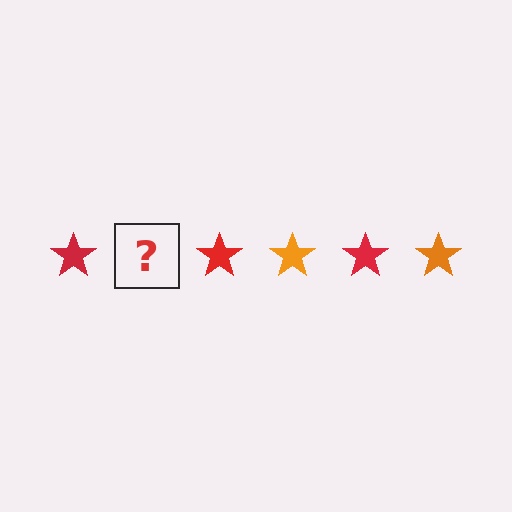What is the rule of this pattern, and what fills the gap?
The rule is that the pattern cycles through red, orange stars. The gap should be filled with an orange star.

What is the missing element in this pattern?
The missing element is an orange star.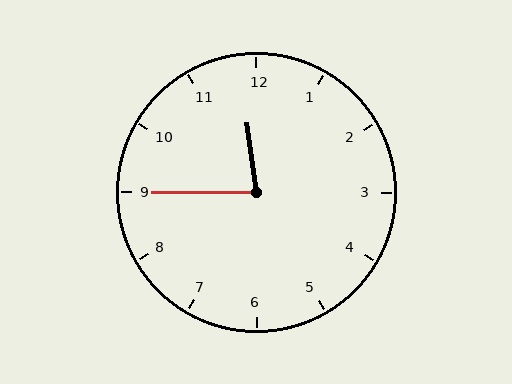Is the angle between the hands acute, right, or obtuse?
It is acute.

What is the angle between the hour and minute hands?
Approximately 82 degrees.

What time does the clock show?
11:45.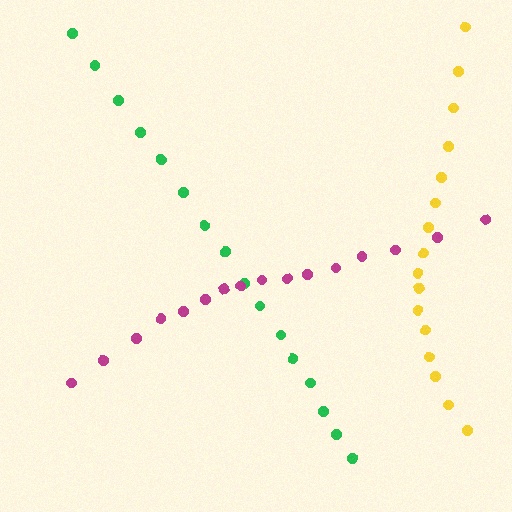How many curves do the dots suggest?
There are 3 distinct paths.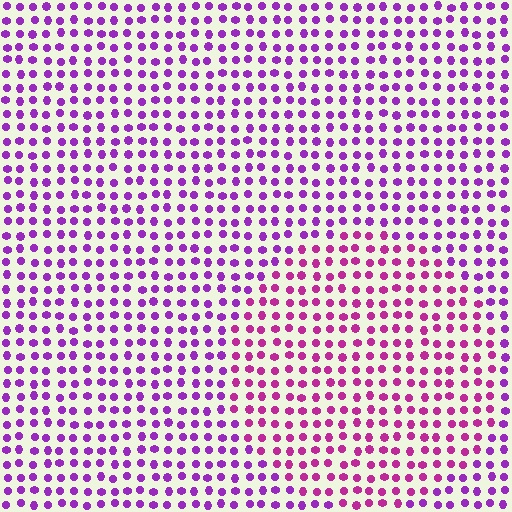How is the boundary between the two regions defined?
The boundary is defined purely by a slight shift in hue (about 30 degrees). Spacing, size, and orientation are identical on both sides.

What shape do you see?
I see a circle.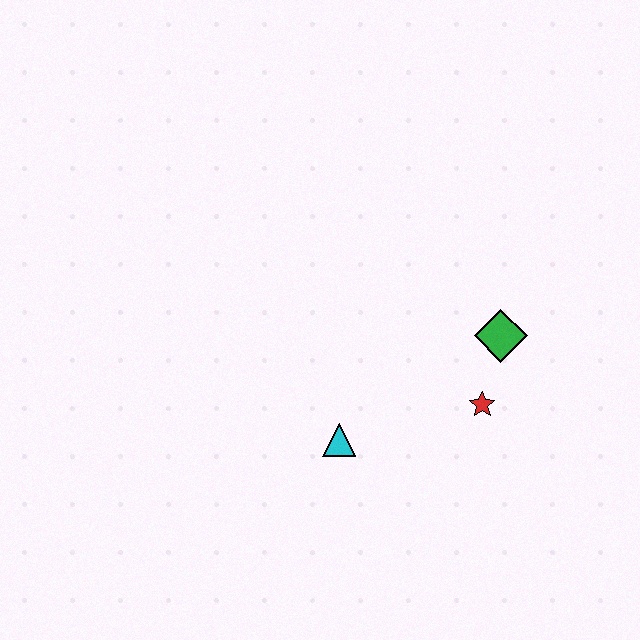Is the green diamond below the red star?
No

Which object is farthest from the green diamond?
The cyan triangle is farthest from the green diamond.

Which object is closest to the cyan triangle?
The red star is closest to the cyan triangle.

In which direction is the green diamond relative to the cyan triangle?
The green diamond is to the right of the cyan triangle.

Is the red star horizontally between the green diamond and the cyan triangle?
Yes